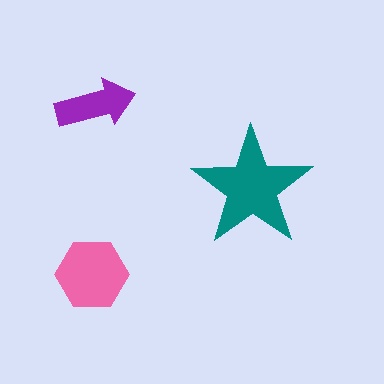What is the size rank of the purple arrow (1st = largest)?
3rd.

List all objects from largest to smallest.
The teal star, the pink hexagon, the purple arrow.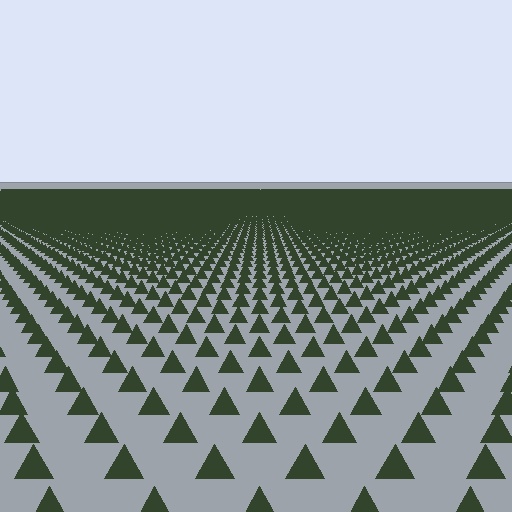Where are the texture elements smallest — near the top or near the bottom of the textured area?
Near the top.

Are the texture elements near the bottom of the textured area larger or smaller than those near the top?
Larger. Near the bottom, elements are closer to the viewer and appear at a bigger on-screen size.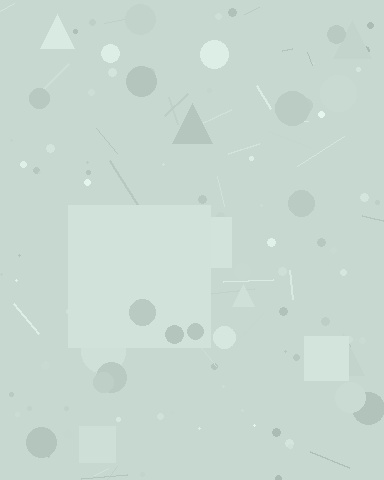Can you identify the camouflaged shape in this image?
The camouflaged shape is a square.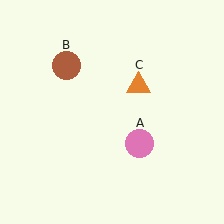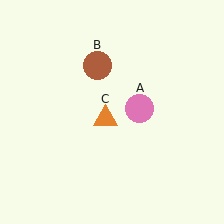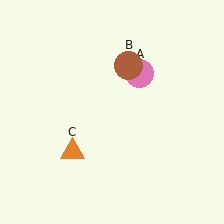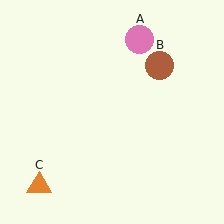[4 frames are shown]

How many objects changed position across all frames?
3 objects changed position: pink circle (object A), brown circle (object B), orange triangle (object C).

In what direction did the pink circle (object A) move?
The pink circle (object A) moved up.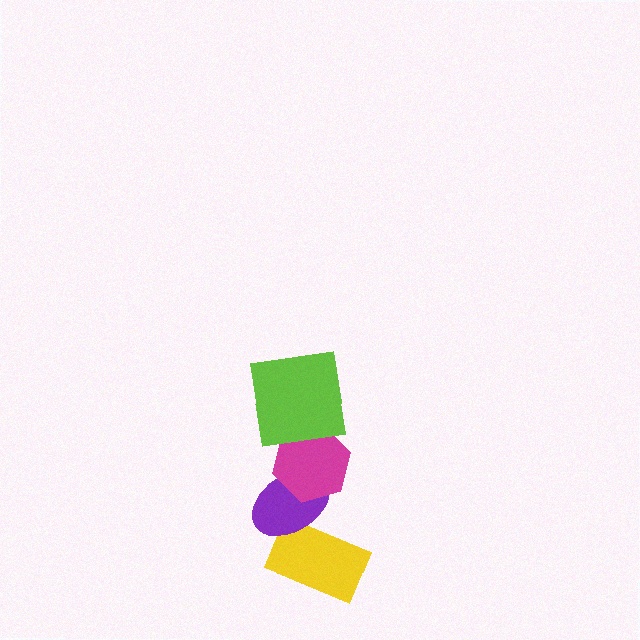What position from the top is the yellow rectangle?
The yellow rectangle is 4th from the top.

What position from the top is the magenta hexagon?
The magenta hexagon is 2nd from the top.